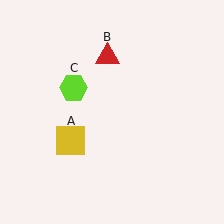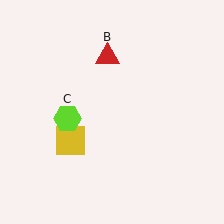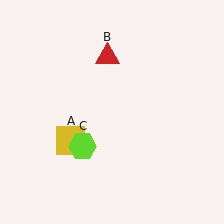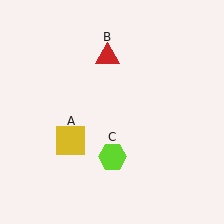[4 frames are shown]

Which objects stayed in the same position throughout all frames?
Yellow square (object A) and red triangle (object B) remained stationary.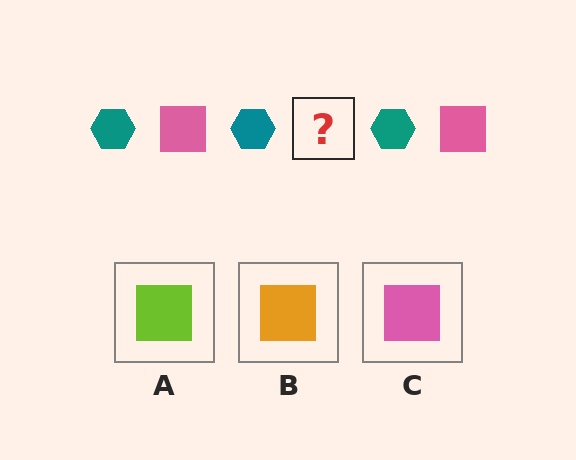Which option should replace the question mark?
Option C.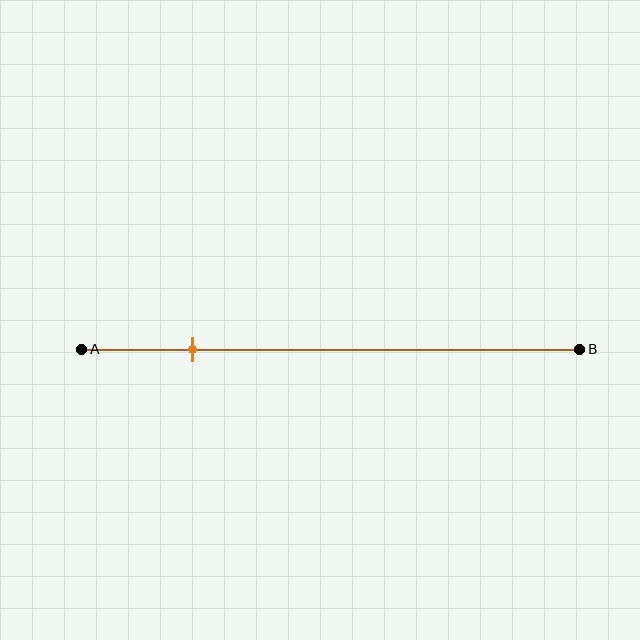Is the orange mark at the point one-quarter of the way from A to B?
Yes, the mark is approximately at the one-quarter point.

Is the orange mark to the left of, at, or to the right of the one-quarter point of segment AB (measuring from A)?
The orange mark is approximately at the one-quarter point of segment AB.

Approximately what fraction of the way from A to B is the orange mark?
The orange mark is approximately 20% of the way from A to B.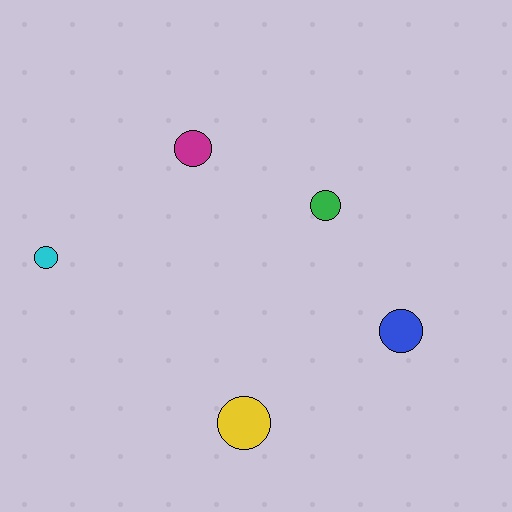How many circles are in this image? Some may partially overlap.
There are 5 circles.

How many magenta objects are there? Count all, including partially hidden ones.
There is 1 magenta object.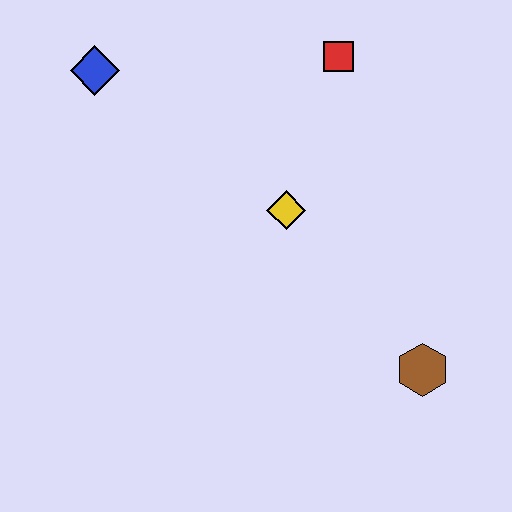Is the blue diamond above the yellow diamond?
Yes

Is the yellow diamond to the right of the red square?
No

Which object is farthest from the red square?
The brown hexagon is farthest from the red square.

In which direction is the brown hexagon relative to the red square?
The brown hexagon is below the red square.